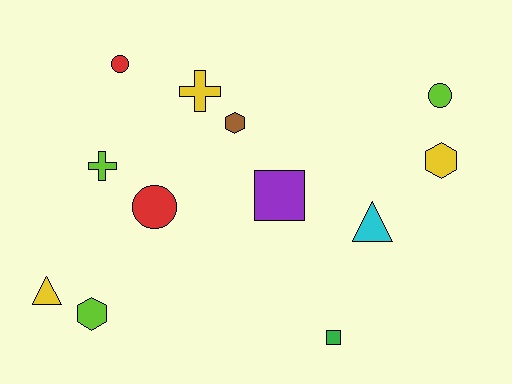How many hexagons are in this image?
There are 3 hexagons.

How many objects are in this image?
There are 12 objects.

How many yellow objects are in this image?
There are 3 yellow objects.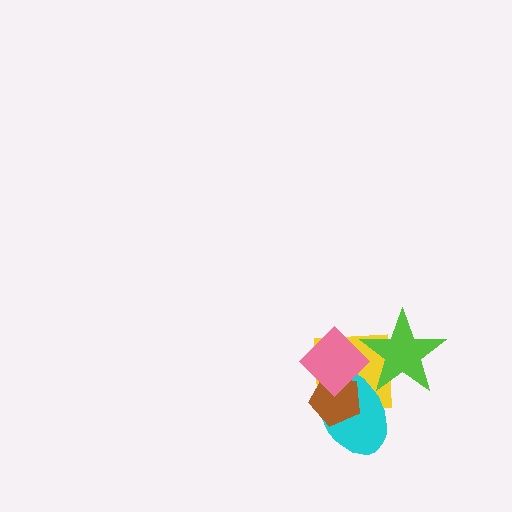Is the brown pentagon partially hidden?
Yes, it is partially covered by another shape.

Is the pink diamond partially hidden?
Yes, it is partially covered by another shape.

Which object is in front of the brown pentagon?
The pink diamond is in front of the brown pentagon.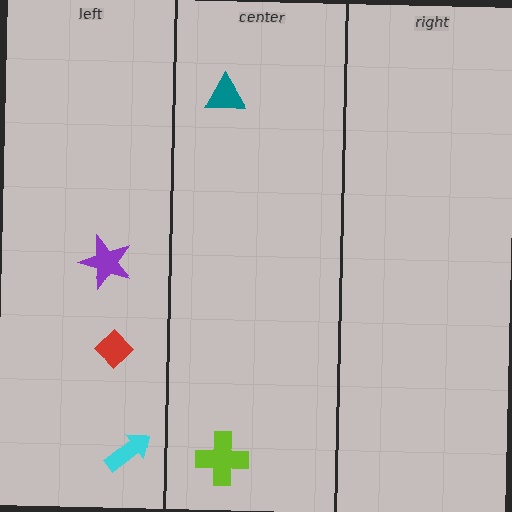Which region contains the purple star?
The left region.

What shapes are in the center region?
The teal triangle, the lime cross.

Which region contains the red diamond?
The left region.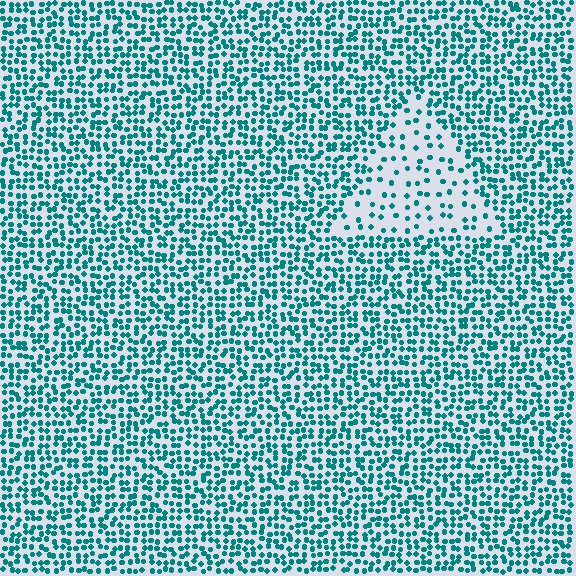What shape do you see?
I see a triangle.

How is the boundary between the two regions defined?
The boundary is defined by a change in element density (approximately 2.6x ratio). All elements are the same color, size, and shape.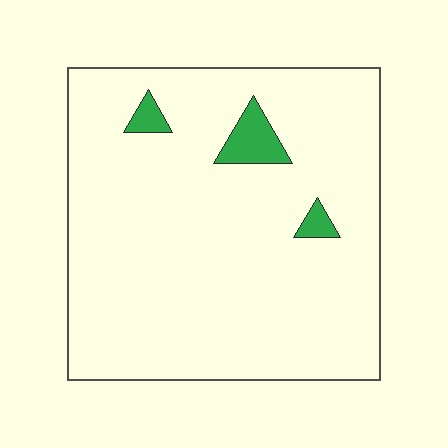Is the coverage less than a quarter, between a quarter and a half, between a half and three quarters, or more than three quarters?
Less than a quarter.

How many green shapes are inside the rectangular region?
3.